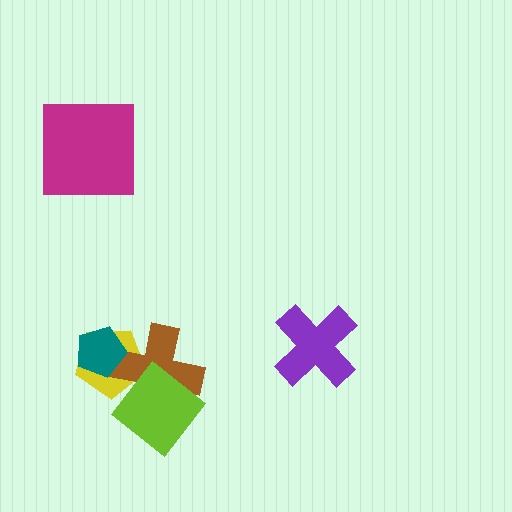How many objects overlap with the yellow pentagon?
2 objects overlap with the yellow pentagon.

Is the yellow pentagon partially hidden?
Yes, it is partially covered by another shape.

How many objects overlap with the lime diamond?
1 object overlaps with the lime diamond.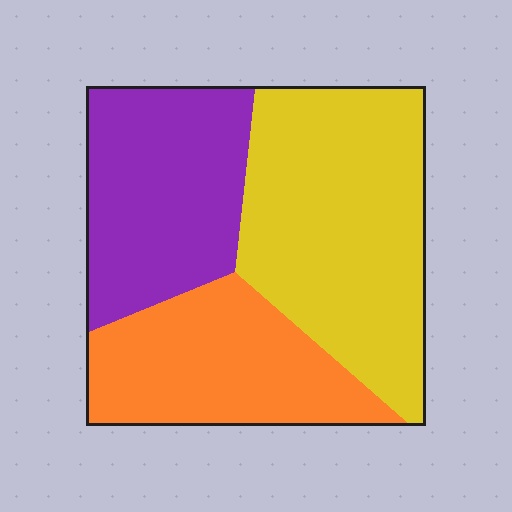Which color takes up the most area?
Yellow, at roughly 45%.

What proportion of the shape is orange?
Orange takes up between a sixth and a third of the shape.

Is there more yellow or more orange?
Yellow.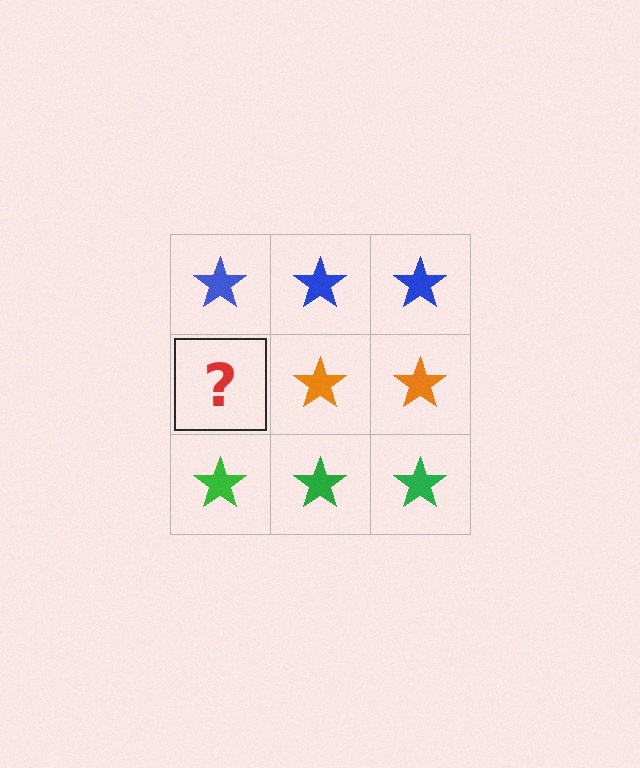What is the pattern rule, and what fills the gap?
The rule is that each row has a consistent color. The gap should be filled with an orange star.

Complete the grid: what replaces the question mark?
The question mark should be replaced with an orange star.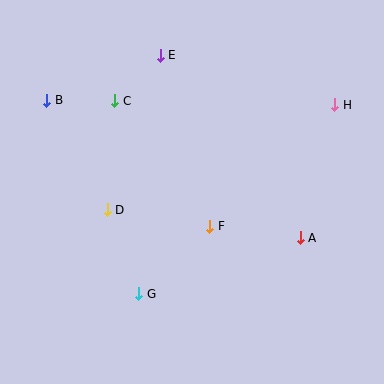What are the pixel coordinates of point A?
Point A is at (300, 238).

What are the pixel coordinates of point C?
Point C is at (115, 101).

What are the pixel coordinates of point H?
Point H is at (335, 105).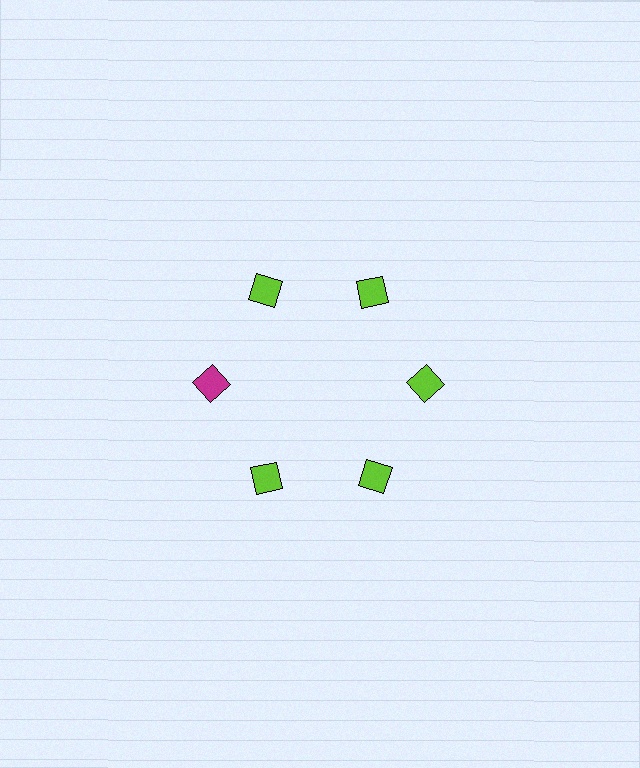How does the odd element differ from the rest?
It has a different color: magenta instead of lime.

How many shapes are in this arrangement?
There are 6 shapes arranged in a ring pattern.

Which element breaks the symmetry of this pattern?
The magenta diamond at roughly the 9 o'clock position breaks the symmetry. All other shapes are lime diamonds.